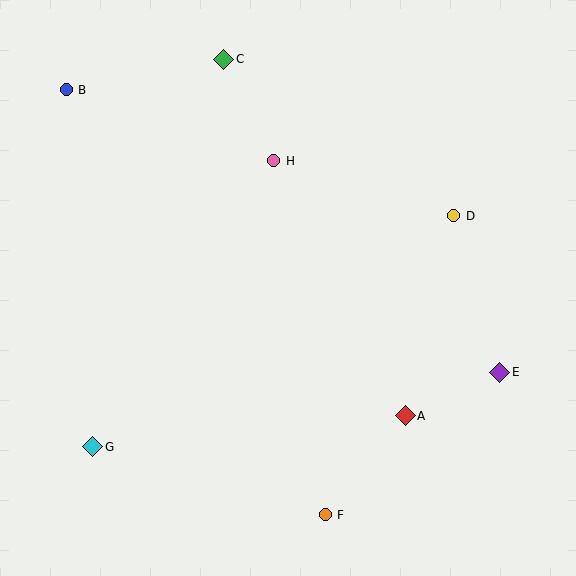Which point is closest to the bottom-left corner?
Point G is closest to the bottom-left corner.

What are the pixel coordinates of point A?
Point A is at (405, 416).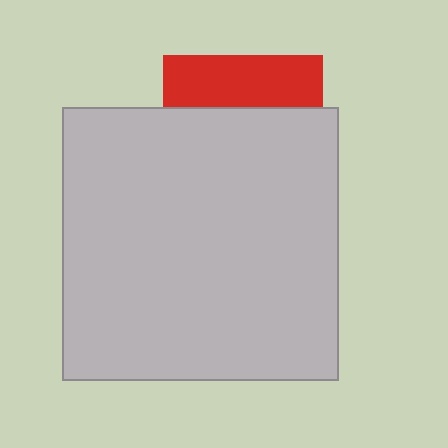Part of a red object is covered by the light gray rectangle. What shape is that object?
It is a square.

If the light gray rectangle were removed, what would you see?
You would see the complete red square.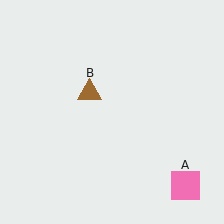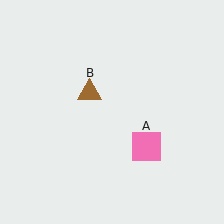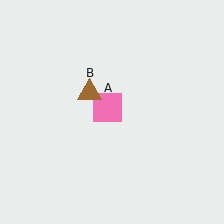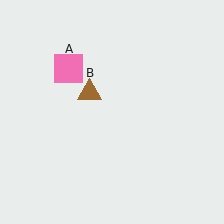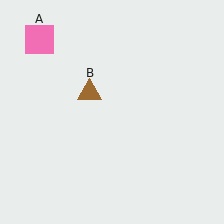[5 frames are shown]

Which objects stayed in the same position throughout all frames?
Brown triangle (object B) remained stationary.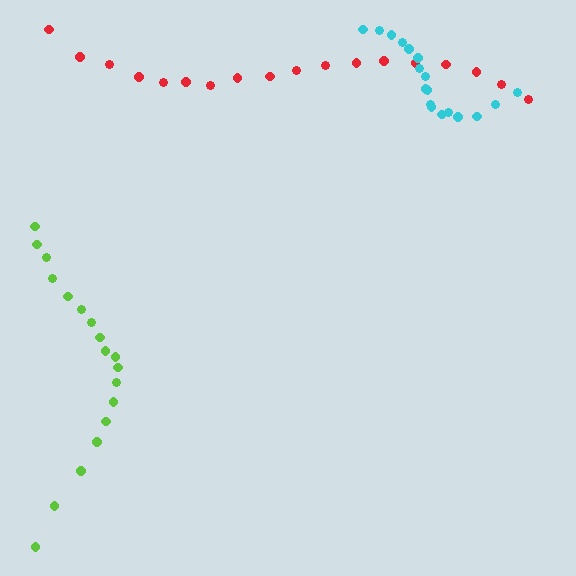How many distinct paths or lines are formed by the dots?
There are 3 distinct paths.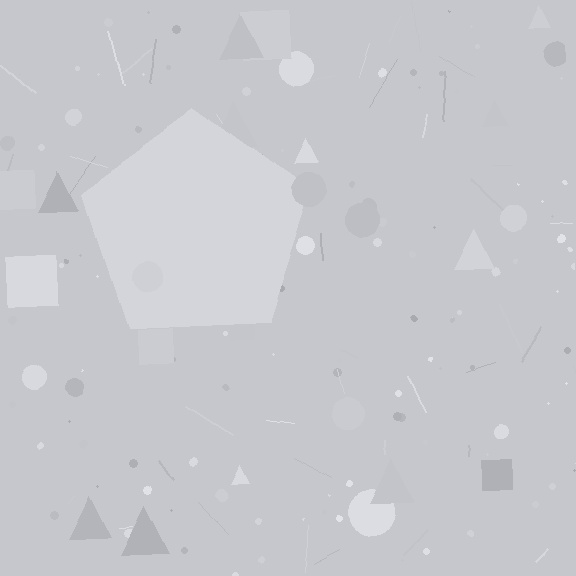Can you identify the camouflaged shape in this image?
The camouflaged shape is a pentagon.